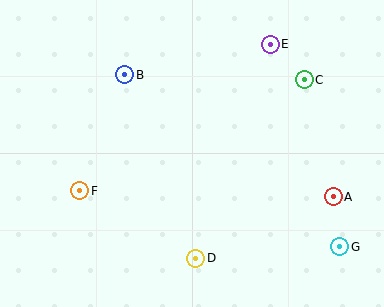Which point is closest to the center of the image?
Point B at (125, 75) is closest to the center.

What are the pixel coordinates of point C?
Point C is at (304, 80).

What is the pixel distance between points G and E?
The distance between G and E is 214 pixels.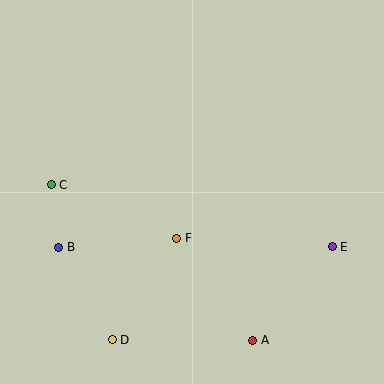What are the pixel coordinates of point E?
Point E is at (332, 247).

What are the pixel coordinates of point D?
Point D is at (112, 340).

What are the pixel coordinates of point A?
Point A is at (253, 340).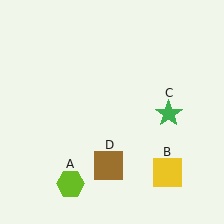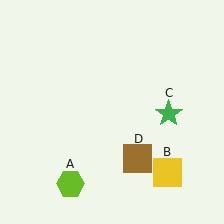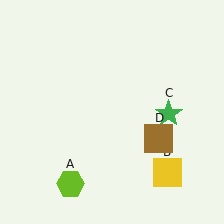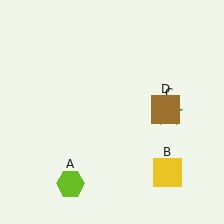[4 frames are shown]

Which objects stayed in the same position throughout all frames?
Lime hexagon (object A) and yellow square (object B) and green star (object C) remained stationary.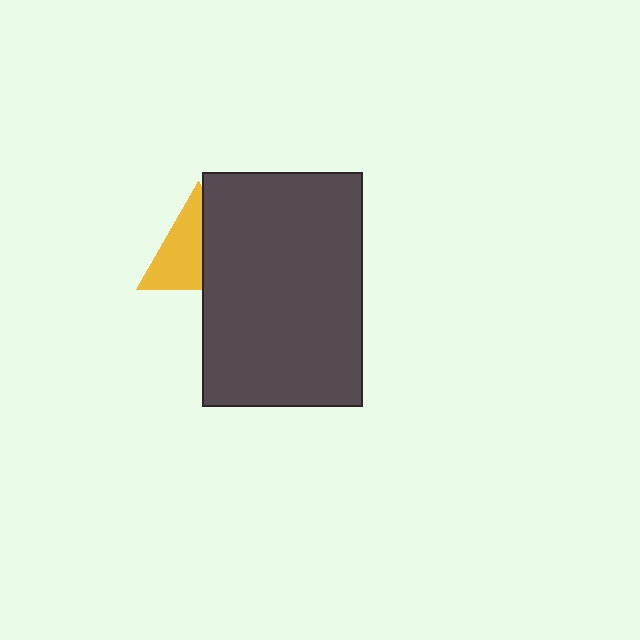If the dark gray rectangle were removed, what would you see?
You would see the complete yellow triangle.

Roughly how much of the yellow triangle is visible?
About half of it is visible (roughly 54%).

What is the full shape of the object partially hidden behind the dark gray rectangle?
The partially hidden object is a yellow triangle.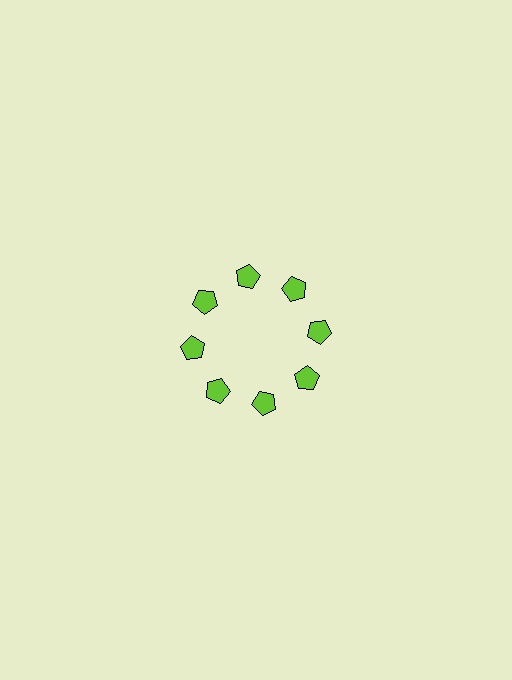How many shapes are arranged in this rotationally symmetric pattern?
There are 8 shapes, arranged in 8 groups of 1.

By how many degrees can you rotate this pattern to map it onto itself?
The pattern maps onto itself every 45 degrees of rotation.